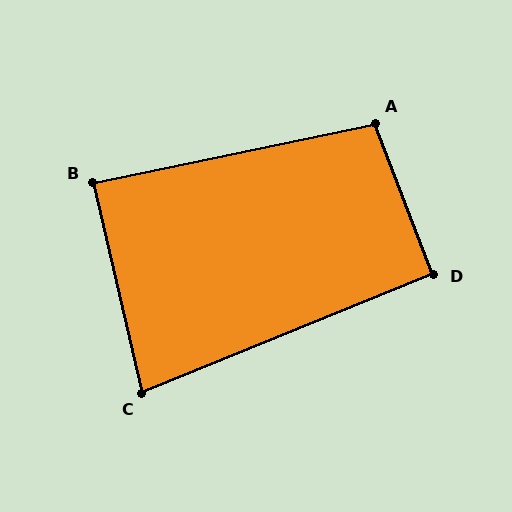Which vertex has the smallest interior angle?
C, at approximately 81 degrees.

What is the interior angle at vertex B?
Approximately 89 degrees (approximately right).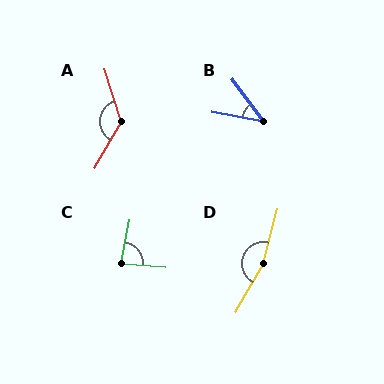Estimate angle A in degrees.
Approximately 132 degrees.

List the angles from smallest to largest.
B (43°), C (83°), A (132°), D (165°).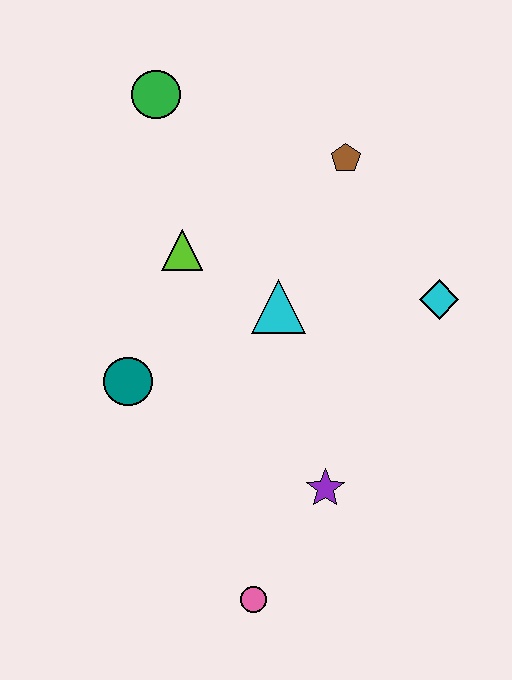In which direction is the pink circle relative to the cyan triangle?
The pink circle is below the cyan triangle.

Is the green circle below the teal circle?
No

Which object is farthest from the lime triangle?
The pink circle is farthest from the lime triangle.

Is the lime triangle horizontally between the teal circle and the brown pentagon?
Yes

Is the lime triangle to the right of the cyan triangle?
No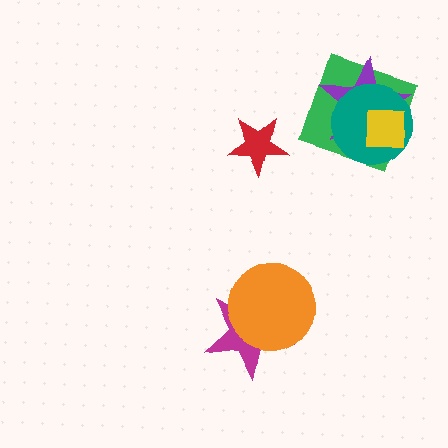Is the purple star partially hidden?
Yes, it is partially covered by another shape.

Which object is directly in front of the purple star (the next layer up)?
The teal circle is directly in front of the purple star.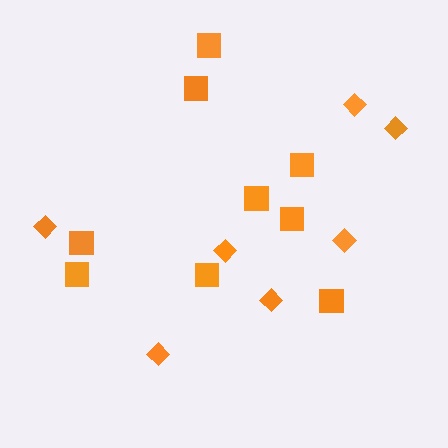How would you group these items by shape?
There are 2 groups: one group of diamonds (7) and one group of squares (9).